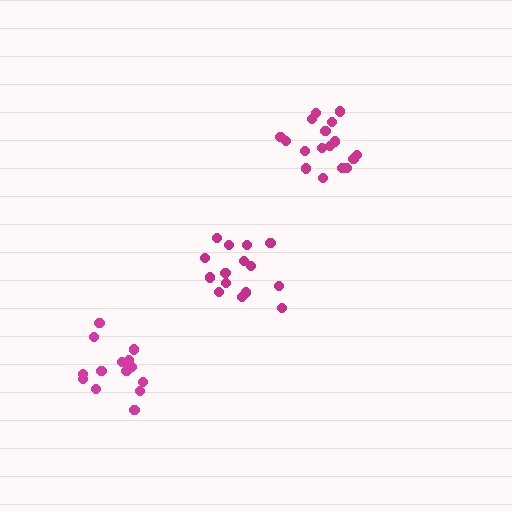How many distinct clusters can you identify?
There are 3 distinct clusters.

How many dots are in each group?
Group 1: 18 dots, Group 2: 15 dots, Group 3: 15 dots (48 total).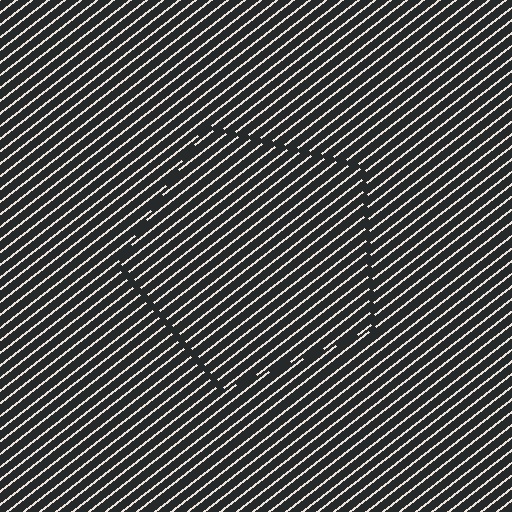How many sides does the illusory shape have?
5 sides — the line-ends trace a pentagon.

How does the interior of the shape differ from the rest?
The interior of the shape contains the same grating, shifted by half a period — the contour is defined by the phase discontinuity where line-ends from the inner and outer gratings abut.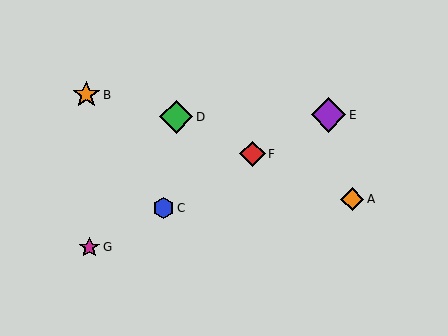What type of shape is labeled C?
Shape C is a blue hexagon.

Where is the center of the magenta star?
The center of the magenta star is at (89, 247).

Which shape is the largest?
The purple diamond (labeled E) is the largest.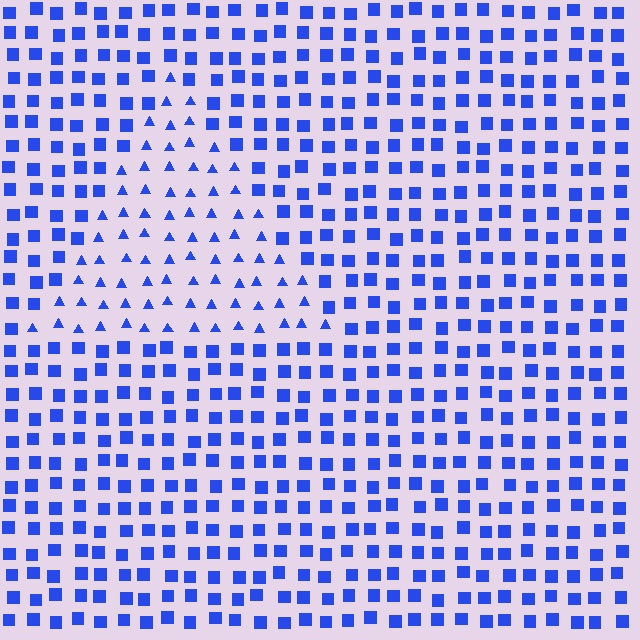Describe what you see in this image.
The image is filled with small blue elements arranged in a uniform grid. A triangle-shaped region contains triangles, while the surrounding area contains squares. The boundary is defined purely by the change in element shape.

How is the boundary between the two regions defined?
The boundary is defined by a change in element shape: triangles inside vs. squares outside. All elements share the same color and spacing.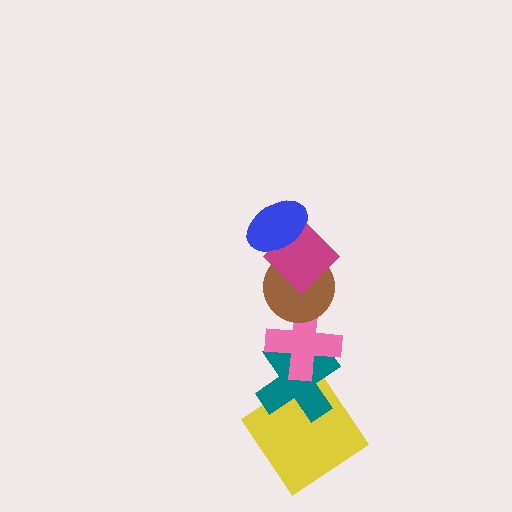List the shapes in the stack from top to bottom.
From top to bottom: the blue ellipse, the magenta diamond, the brown circle, the pink cross, the teal cross, the yellow diamond.